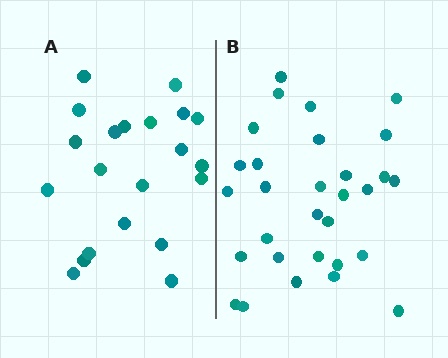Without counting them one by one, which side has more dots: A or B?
Region B (the right region) has more dots.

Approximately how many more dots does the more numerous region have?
Region B has roughly 8 or so more dots than region A.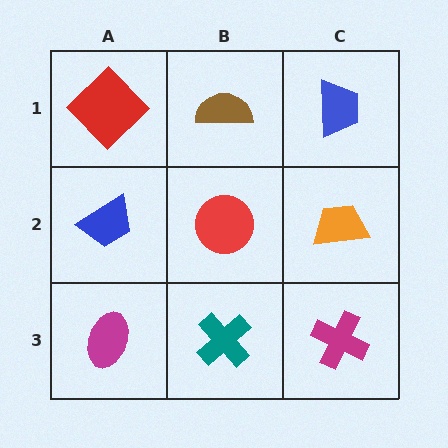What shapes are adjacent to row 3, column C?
An orange trapezoid (row 2, column C), a teal cross (row 3, column B).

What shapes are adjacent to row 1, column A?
A blue trapezoid (row 2, column A), a brown semicircle (row 1, column B).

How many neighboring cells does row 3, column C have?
2.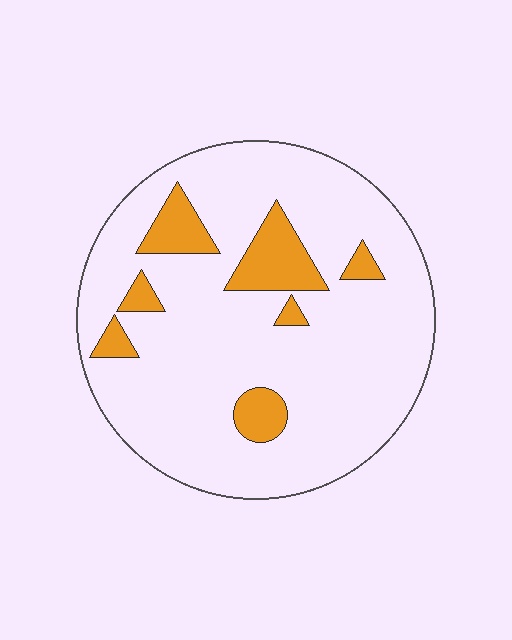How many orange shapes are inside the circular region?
7.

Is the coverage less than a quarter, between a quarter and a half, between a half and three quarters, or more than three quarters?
Less than a quarter.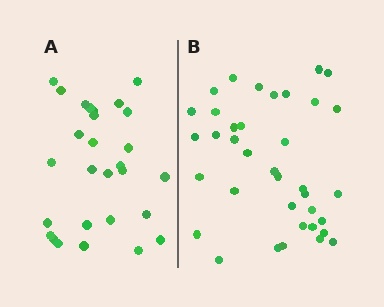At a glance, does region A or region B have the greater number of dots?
Region B (the right region) has more dots.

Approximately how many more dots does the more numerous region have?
Region B has roughly 8 or so more dots than region A.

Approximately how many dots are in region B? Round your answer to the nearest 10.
About 40 dots. (The exact count is 37, which rounds to 40.)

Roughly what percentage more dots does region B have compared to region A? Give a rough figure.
About 30% more.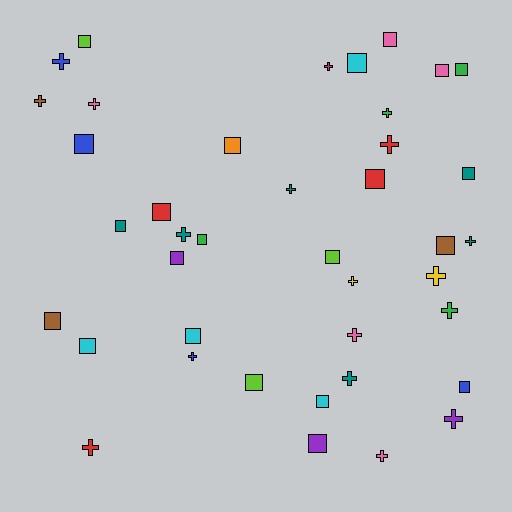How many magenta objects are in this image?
There is 1 magenta object.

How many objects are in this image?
There are 40 objects.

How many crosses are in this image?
There are 18 crosses.